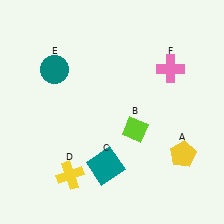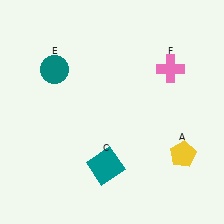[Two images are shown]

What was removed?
The lime diamond (B), the yellow cross (D) were removed in Image 2.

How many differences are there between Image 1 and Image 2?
There are 2 differences between the two images.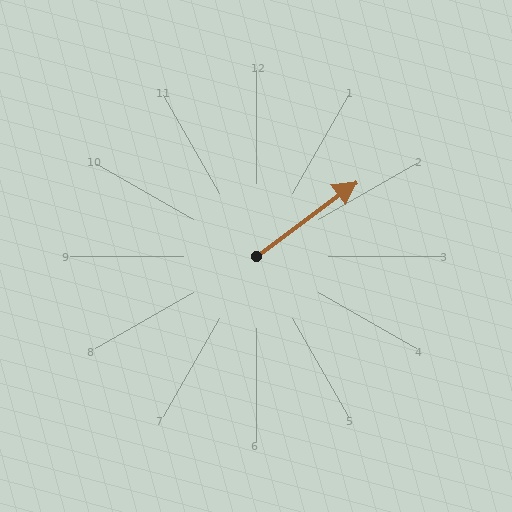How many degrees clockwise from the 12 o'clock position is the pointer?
Approximately 53 degrees.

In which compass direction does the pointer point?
Northeast.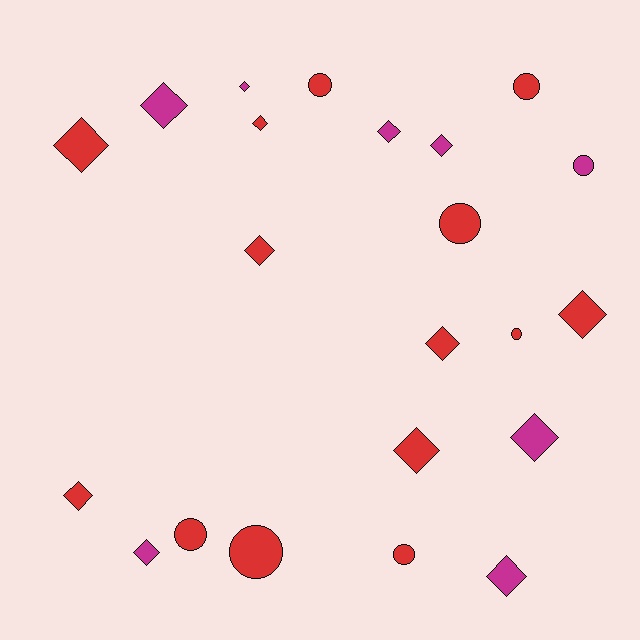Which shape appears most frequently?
Diamond, with 14 objects.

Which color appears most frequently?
Red, with 14 objects.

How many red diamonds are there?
There are 7 red diamonds.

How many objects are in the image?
There are 22 objects.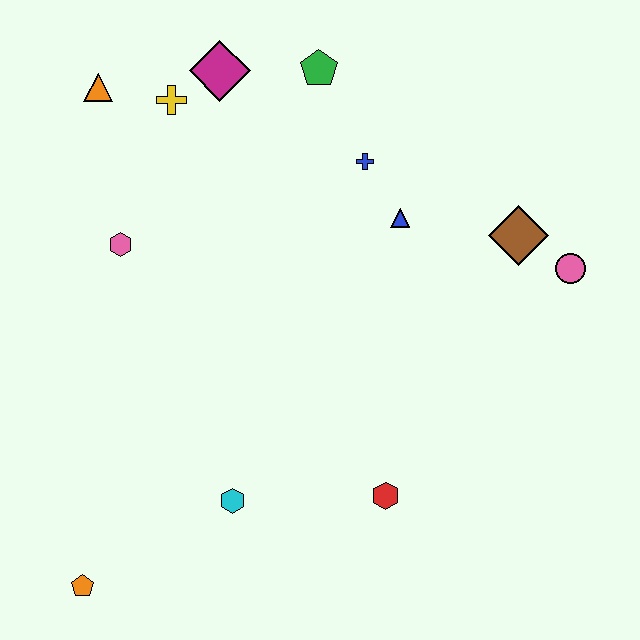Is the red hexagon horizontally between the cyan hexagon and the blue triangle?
Yes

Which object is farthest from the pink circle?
The orange pentagon is farthest from the pink circle.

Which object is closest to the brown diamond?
The pink circle is closest to the brown diamond.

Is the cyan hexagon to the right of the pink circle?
No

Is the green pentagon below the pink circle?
No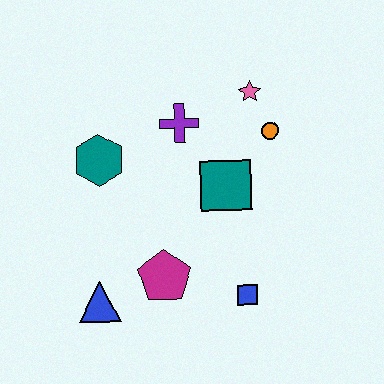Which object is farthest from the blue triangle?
The pink star is farthest from the blue triangle.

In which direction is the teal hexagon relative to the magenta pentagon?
The teal hexagon is above the magenta pentagon.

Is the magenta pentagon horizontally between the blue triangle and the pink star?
Yes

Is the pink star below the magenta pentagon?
No